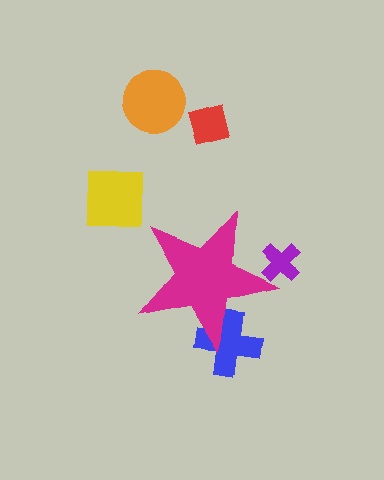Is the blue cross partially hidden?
Yes, the blue cross is partially hidden behind the magenta star.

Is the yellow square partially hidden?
No, the yellow square is fully visible.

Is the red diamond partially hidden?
No, the red diamond is fully visible.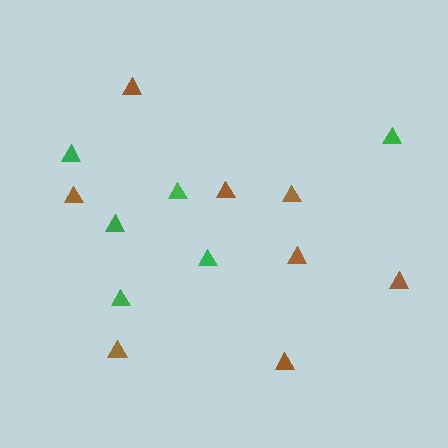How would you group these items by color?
There are 2 groups: one group of brown triangles (8) and one group of green triangles (6).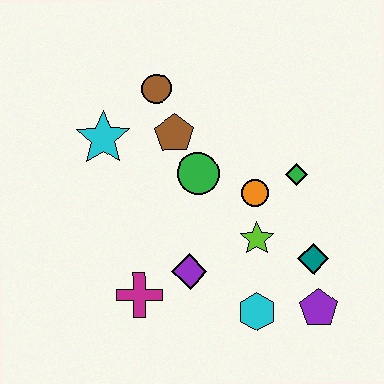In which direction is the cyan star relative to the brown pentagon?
The cyan star is to the left of the brown pentagon.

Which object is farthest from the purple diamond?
The brown circle is farthest from the purple diamond.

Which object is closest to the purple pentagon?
The teal diamond is closest to the purple pentagon.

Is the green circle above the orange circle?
Yes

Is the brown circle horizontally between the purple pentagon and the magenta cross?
Yes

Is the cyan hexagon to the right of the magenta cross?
Yes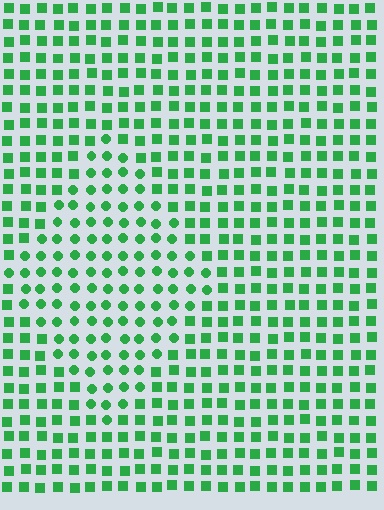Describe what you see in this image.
The image is filled with small green elements arranged in a uniform grid. A diamond-shaped region contains circles, while the surrounding area contains squares. The boundary is defined purely by the change in element shape.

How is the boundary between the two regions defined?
The boundary is defined by a change in element shape: circles inside vs. squares outside. All elements share the same color and spacing.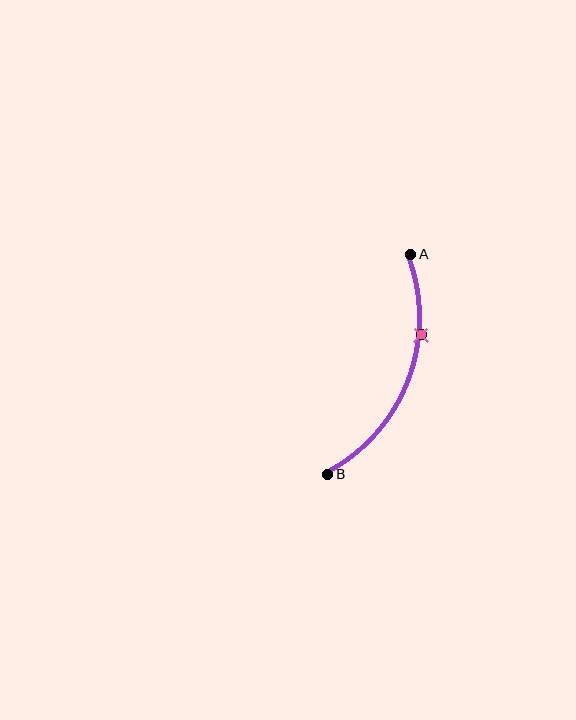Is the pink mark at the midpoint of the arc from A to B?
No. The pink mark lies on the arc but is closer to endpoint A. The arc midpoint would be at the point on the curve equidistant along the arc from both A and B.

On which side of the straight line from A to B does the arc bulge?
The arc bulges to the right of the straight line connecting A and B.